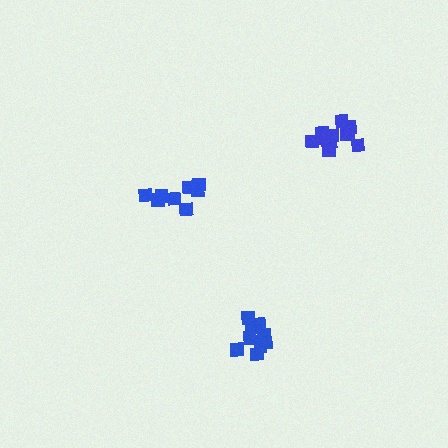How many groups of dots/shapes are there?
There are 3 groups.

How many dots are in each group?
Group 1: 12 dots, Group 2: 8 dots, Group 3: 10 dots (30 total).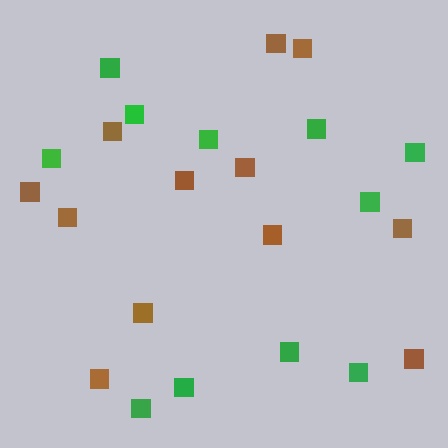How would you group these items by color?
There are 2 groups: one group of brown squares (12) and one group of green squares (11).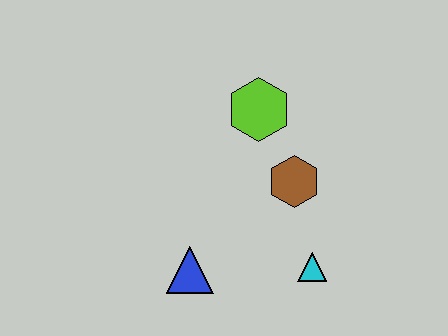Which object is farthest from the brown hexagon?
The blue triangle is farthest from the brown hexagon.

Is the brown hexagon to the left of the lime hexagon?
No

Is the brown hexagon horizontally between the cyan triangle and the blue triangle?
Yes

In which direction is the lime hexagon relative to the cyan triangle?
The lime hexagon is above the cyan triangle.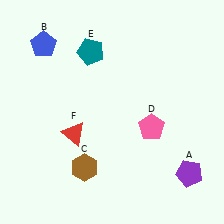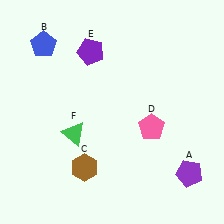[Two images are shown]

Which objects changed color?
E changed from teal to purple. F changed from red to green.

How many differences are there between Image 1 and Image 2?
There are 2 differences between the two images.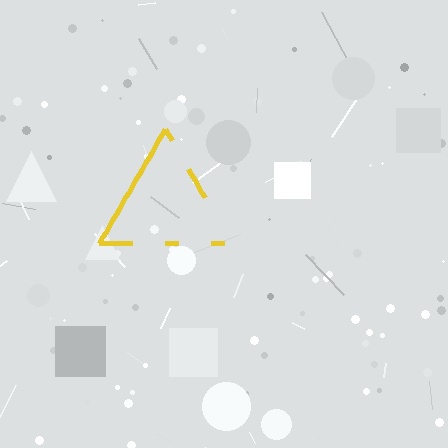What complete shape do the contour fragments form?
The contour fragments form a triangle.